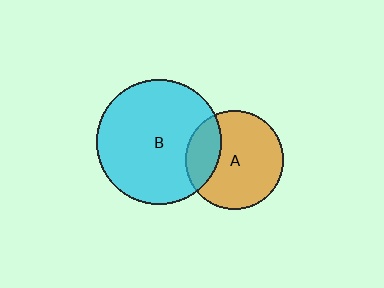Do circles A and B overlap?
Yes.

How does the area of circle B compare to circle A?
Approximately 1.6 times.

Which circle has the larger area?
Circle B (cyan).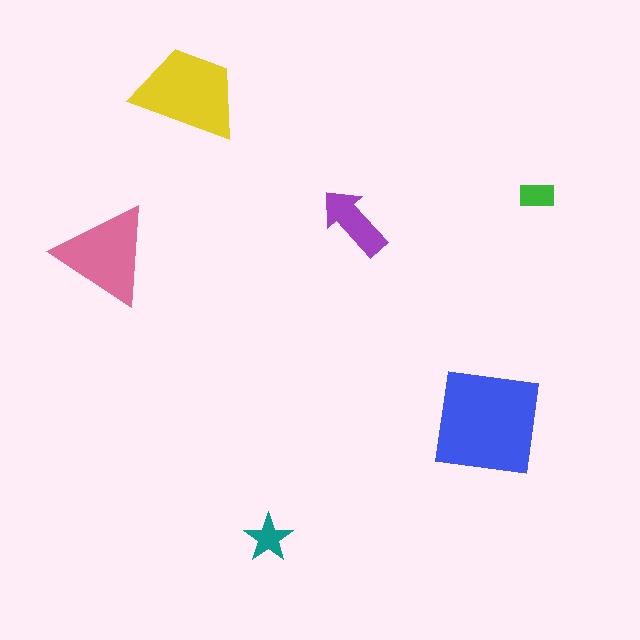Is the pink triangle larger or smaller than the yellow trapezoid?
Smaller.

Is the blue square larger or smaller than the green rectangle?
Larger.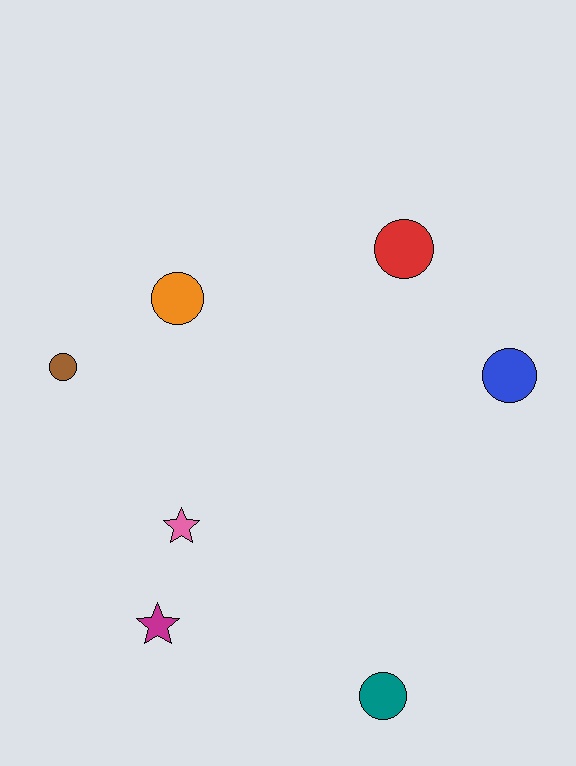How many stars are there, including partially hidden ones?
There are 2 stars.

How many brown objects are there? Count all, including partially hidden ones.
There is 1 brown object.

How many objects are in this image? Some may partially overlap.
There are 7 objects.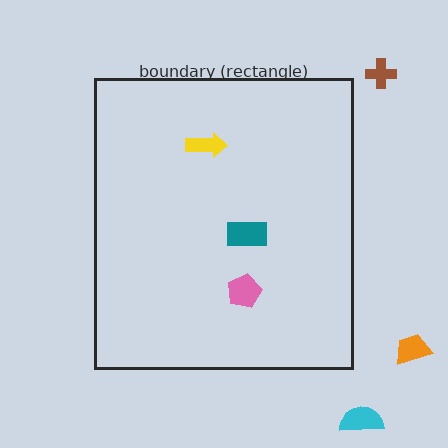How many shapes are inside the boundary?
3 inside, 3 outside.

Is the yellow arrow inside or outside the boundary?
Inside.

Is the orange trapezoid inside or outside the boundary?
Outside.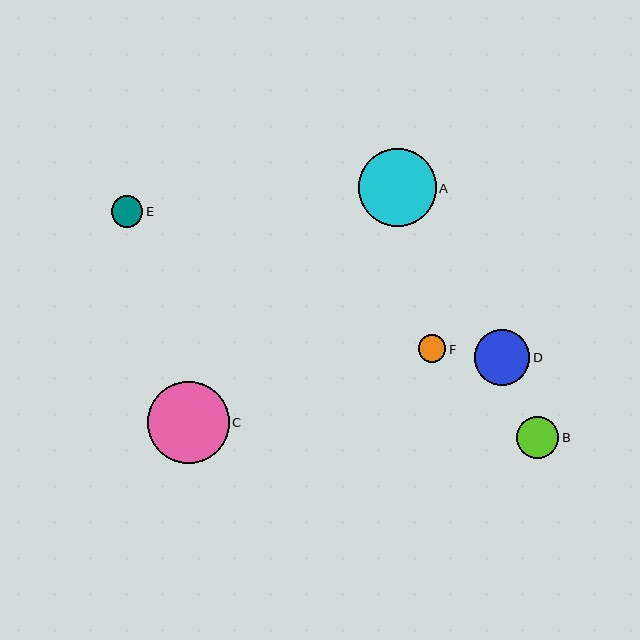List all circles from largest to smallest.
From largest to smallest: C, A, D, B, E, F.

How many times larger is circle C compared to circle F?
Circle C is approximately 3.0 times the size of circle F.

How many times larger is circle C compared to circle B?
Circle C is approximately 1.9 times the size of circle B.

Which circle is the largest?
Circle C is the largest with a size of approximately 82 pixels.